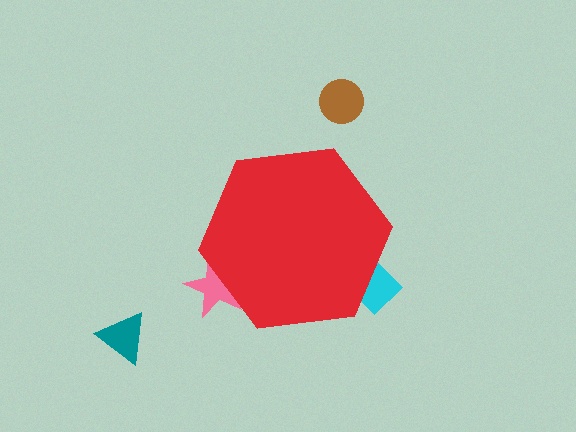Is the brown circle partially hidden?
No, the brown circle is fully visible.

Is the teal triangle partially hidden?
No, the teal triangle is fully visible.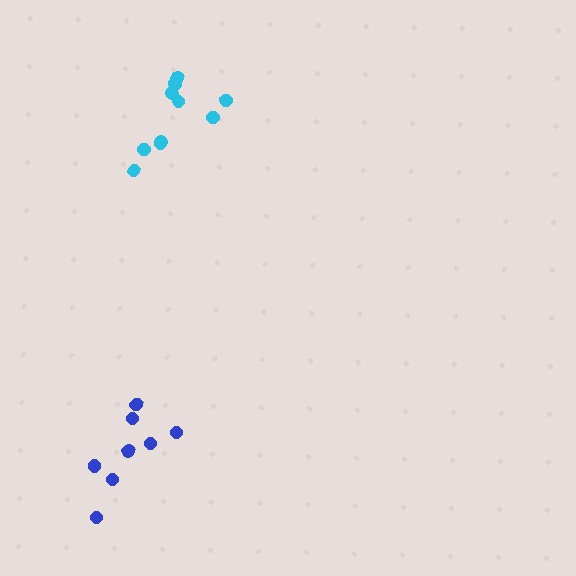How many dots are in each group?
Group 1: 10 dots, Group 2: 8 dots (18 total).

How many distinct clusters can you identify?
There are 2 distinct clusters.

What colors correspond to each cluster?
The clusters are colored: cyan, blue.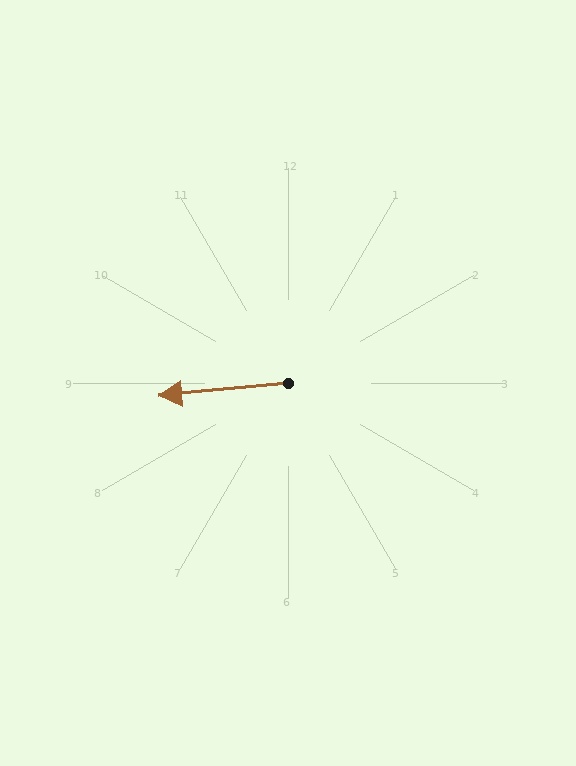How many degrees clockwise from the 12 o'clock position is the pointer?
Approximately 264 degrees.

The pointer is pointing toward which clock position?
Roughly 9 o'clock.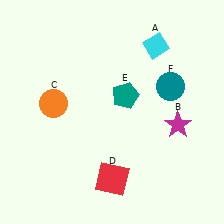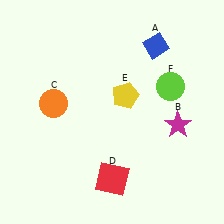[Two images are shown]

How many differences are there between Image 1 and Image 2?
There are 3 differences between the two images.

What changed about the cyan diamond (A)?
In Image 1, A is cyan. In Image 2, it changed to blue.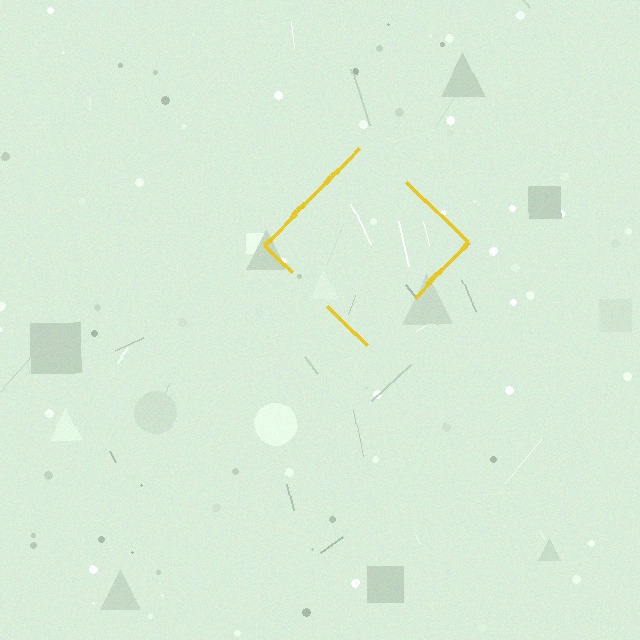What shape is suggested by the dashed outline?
The dashed outline suggests a diamond.